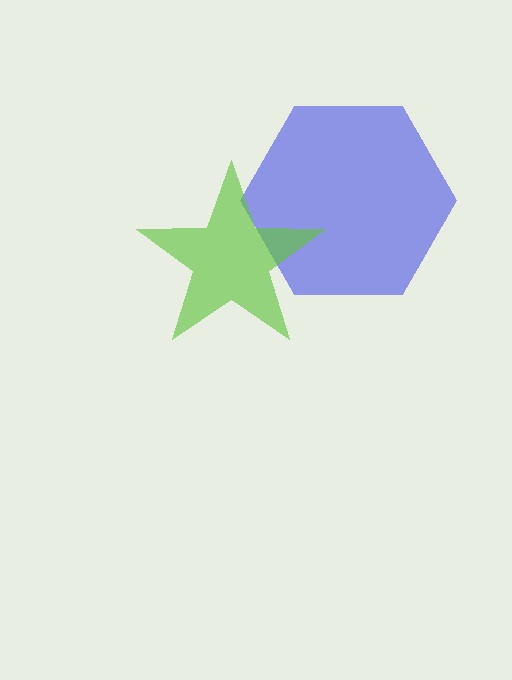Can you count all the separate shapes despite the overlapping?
Yes, there are 2 separate shapes.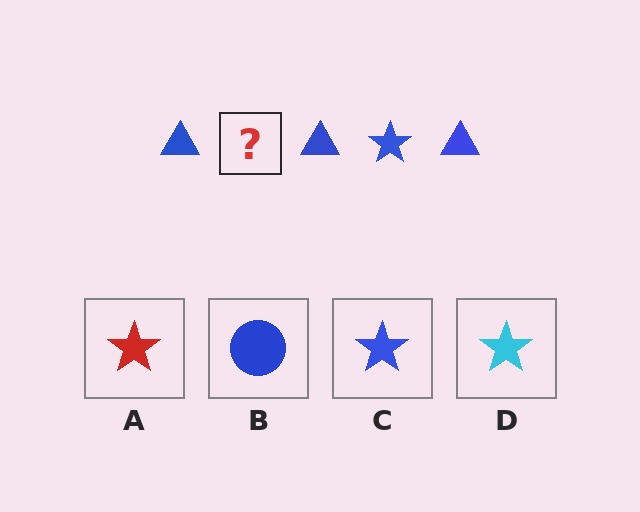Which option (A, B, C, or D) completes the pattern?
C.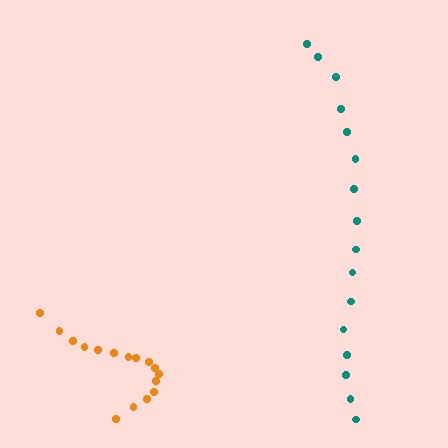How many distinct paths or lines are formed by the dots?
There are 2 distinct paths.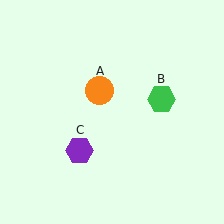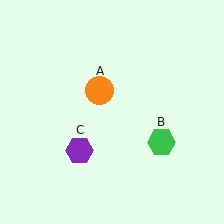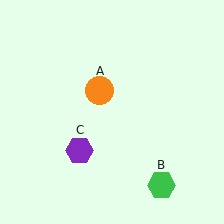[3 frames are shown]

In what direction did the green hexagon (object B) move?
The green hexagon (object B) moved down.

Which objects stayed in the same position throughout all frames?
Orange circle (object A) and purple hexagon (object C) remained stationary.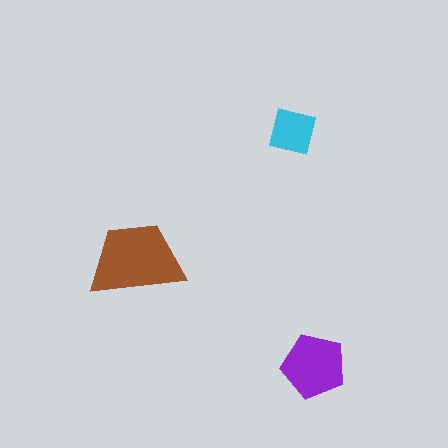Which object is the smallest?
The cyan square.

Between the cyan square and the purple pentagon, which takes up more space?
The purple pentagon.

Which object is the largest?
The brown trapezoid.